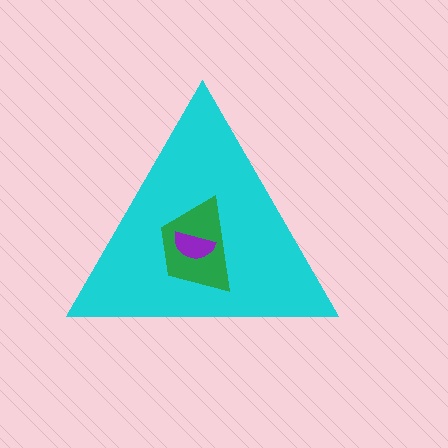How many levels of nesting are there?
3.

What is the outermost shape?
The cyan triangle.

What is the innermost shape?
The purple semicircle.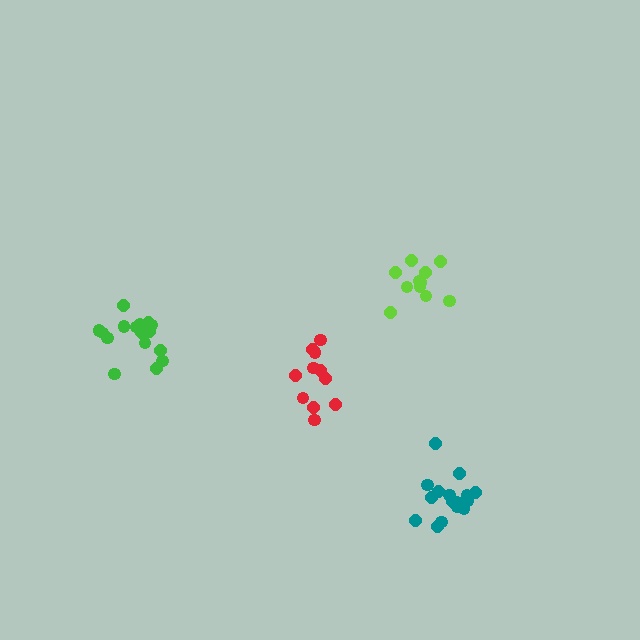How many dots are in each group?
Group 1: 11 dots, Group 2: 17 dots, Group 3: 11 dots, Group 4: 16 dots (55 total).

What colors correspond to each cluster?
The clusters are colored: red, teal, lime, green.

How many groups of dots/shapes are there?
There are 4 groups.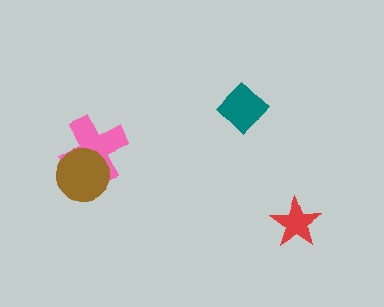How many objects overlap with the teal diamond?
0 objects overlap with the teal diamond.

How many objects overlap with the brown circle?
1 object overlaps with the brown circle.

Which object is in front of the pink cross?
The brown circle is in front of the pink cross.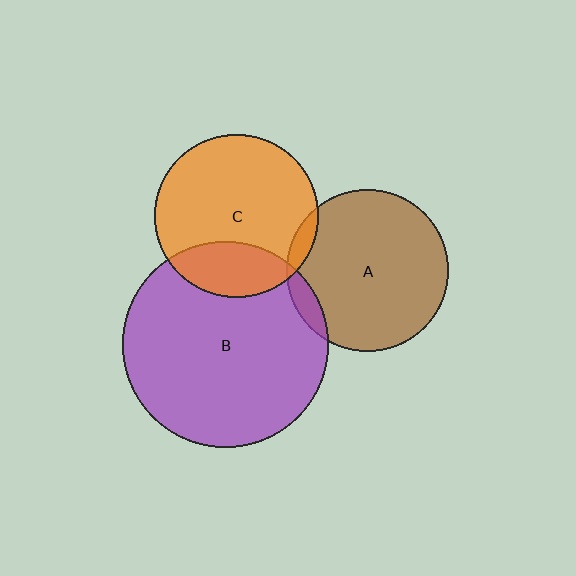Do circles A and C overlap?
Yes.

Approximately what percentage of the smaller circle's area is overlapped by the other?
Approximately 5%.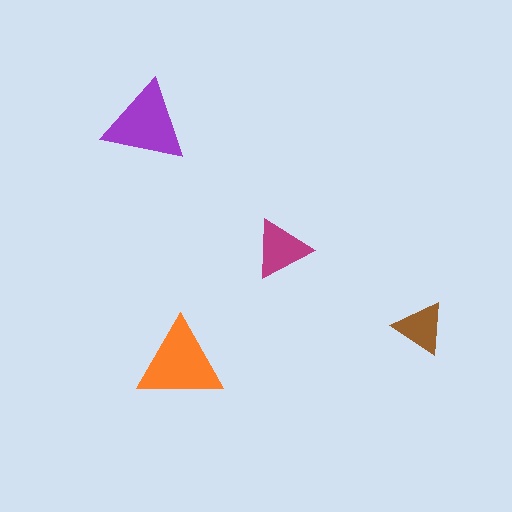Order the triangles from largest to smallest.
the orange one, the purple one, the magenta one, the brown one.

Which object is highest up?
The purple triangle is topmost.